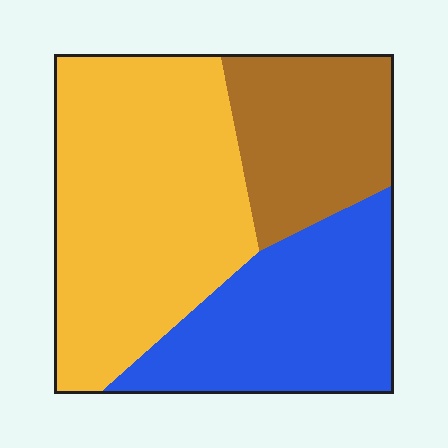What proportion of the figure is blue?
Blue covers 30% of the figure.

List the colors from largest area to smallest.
From largest to smallest: yellow, blue, brown.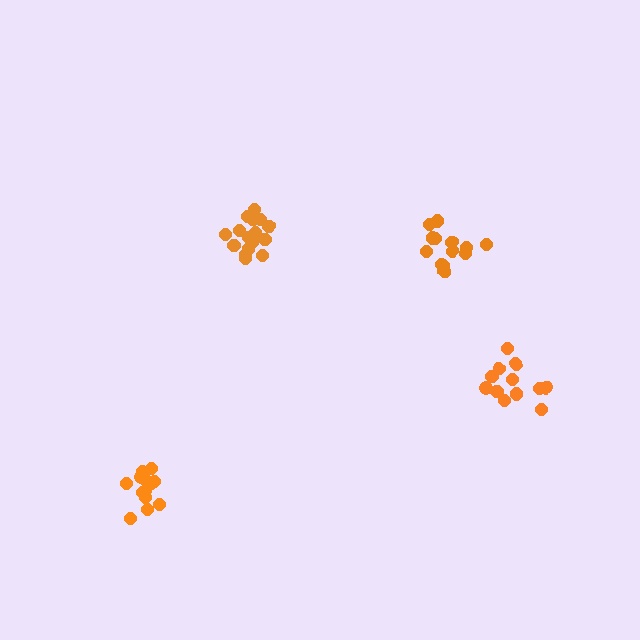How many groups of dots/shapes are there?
There are 4 groups.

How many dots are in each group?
Group 1: 12 dots, Group 2: 13 dots, Group 3: 16 dots, Group 4: 13 dots (54 total).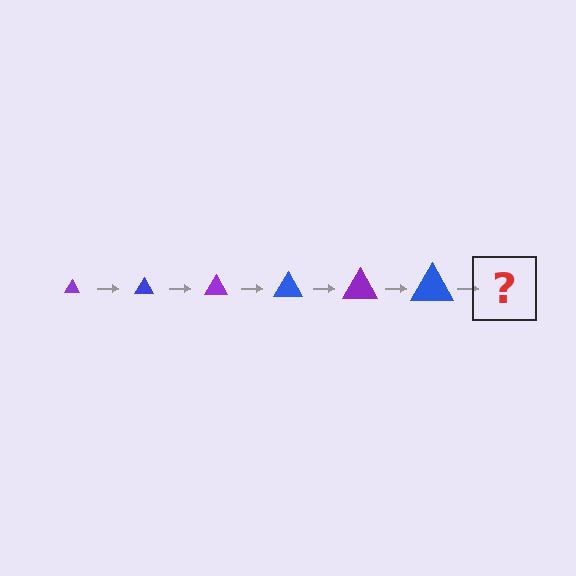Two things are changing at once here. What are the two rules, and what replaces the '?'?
The two rules are that the triangle grows larger each step and the color cycles through purple and blue. The '?' should be a purple triangle, larger than the previous one.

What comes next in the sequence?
The next element should be a purple triangle, larger than the previous one.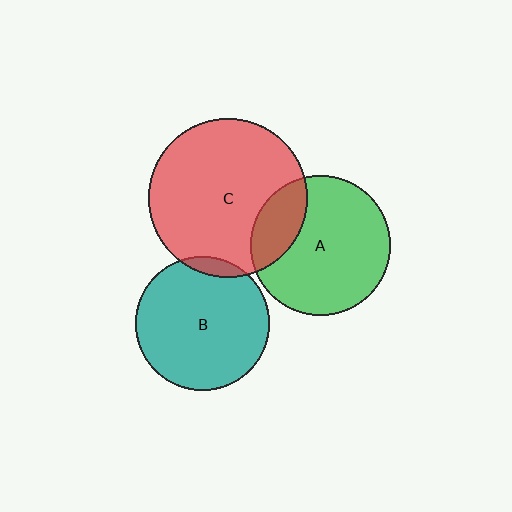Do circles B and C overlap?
Yes.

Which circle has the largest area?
Circle C (red).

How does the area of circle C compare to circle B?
Approximately 1.4 times.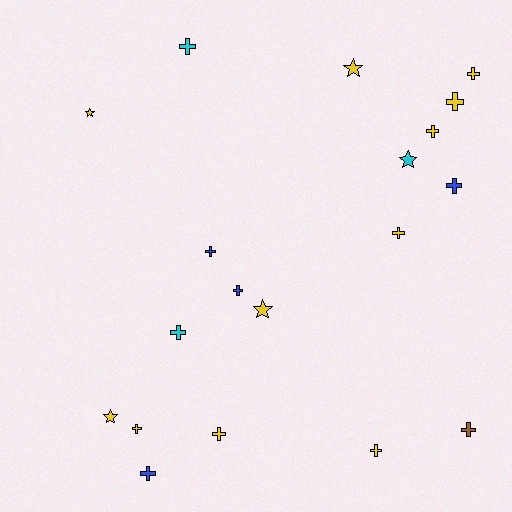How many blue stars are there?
There are no blue stars.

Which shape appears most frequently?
Cross, with 14 objects.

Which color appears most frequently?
Yellow, with 11 objects.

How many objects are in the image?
There are 19 objects.